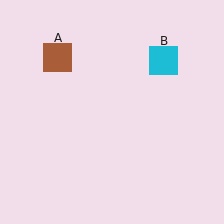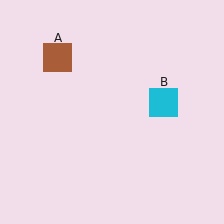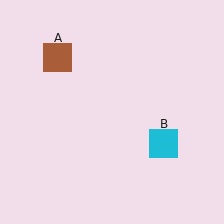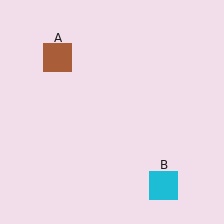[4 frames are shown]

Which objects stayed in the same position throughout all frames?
Brown square (object A) remained stationary.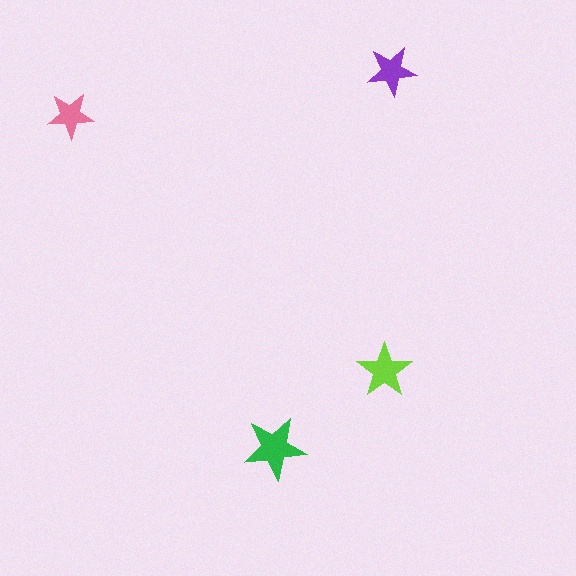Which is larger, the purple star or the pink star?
The purple one.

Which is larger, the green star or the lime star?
The green one.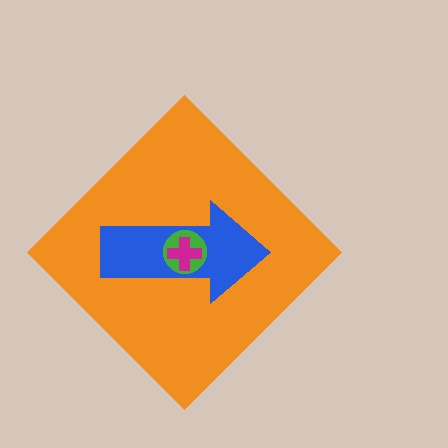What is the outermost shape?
The orange diamond.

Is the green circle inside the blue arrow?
Yes.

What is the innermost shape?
The magenta cross.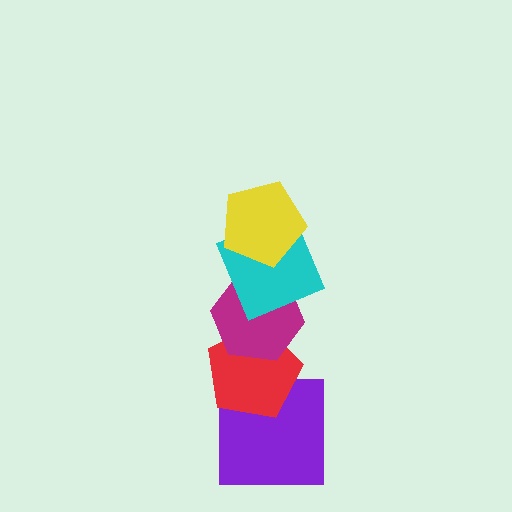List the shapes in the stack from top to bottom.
From top to bottom: the yellow pentagon, the cyan square, the magenta hexagon, the red pentagon, the purple square.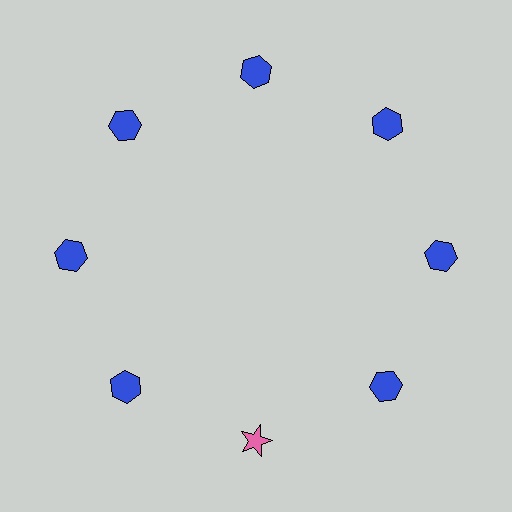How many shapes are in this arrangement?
There are 8 shapes arranged in a ring pattern.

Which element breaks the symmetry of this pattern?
The pink star at roughly the 6 o'clock position breaks the symmetry. All other shapes are blue hexagons.